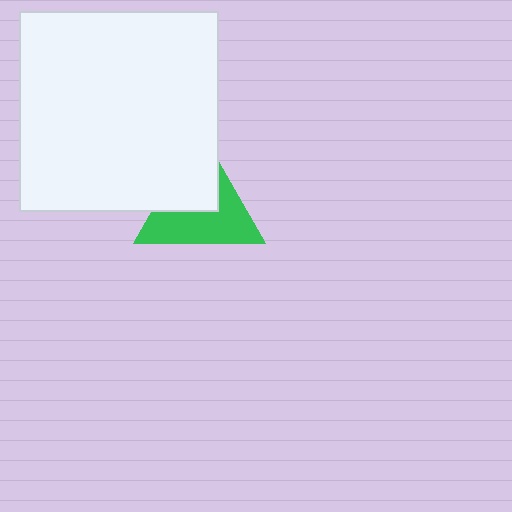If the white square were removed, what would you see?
You would see the complete green triangle.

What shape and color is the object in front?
The object in front is a white square.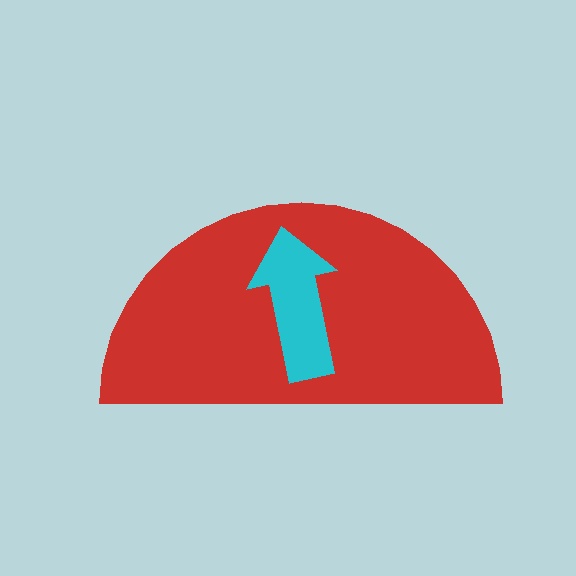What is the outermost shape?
The red semicircle.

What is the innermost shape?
The cyan arrow.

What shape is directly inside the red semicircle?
The cyan arrow.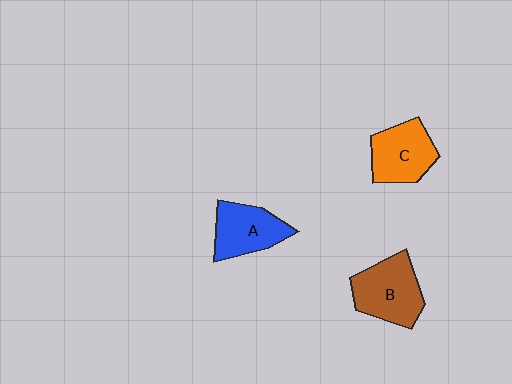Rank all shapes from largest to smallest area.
From largest to smallest: B (brown), C (orange), A (blue).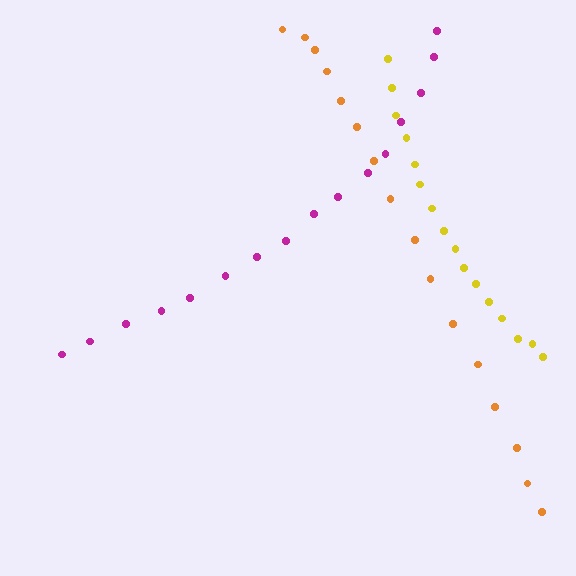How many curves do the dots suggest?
There are 3 distinct paths.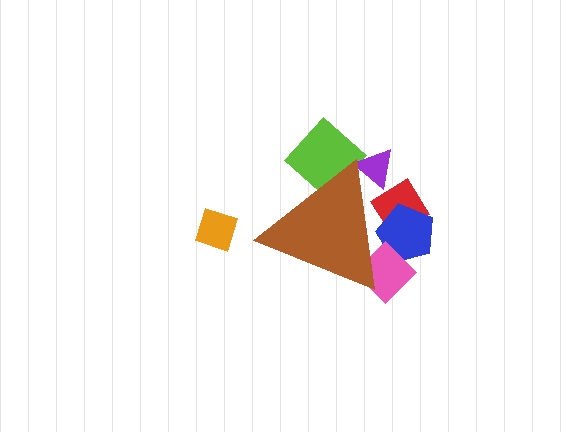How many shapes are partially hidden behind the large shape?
5 shapes are partially hidden.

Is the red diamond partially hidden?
Yes, the red diamond is partially hidden behind the brown triangle.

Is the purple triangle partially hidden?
Yes, the purple triangle is partially hidden behind the brown triangle.